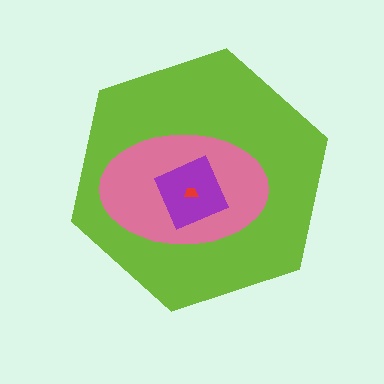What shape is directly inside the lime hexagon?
The pink ellipse.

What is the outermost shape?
The lime hexagon.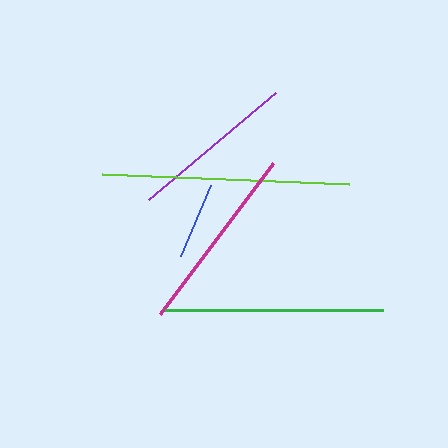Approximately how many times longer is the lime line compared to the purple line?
The lime line is approximately 1.5 times the length of the purple line.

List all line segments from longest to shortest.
From longest to shortest: lime, green, magenta, purple, blue.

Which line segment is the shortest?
The blue line is the shortest at approximately 77 pixels.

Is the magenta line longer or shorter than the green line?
The green line is longer than the magenta line.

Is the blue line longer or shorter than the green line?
The green line is longer than the blue line.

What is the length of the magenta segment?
The magenta segment is approximately 189 pixels long.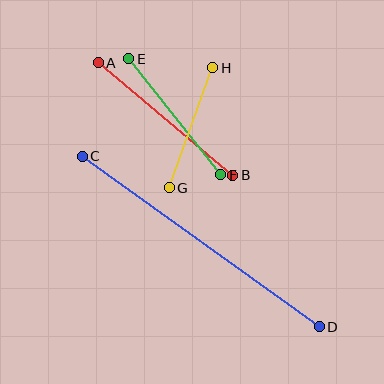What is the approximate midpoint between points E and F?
The midpoint is at approximately (175, 117) pixels.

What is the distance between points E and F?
The distance is approximately 148 pixels.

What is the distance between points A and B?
The distance is approximately 175 pixels.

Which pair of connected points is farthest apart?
Points C and D are farthest apart.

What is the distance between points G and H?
The distance is approximately 127 pixels.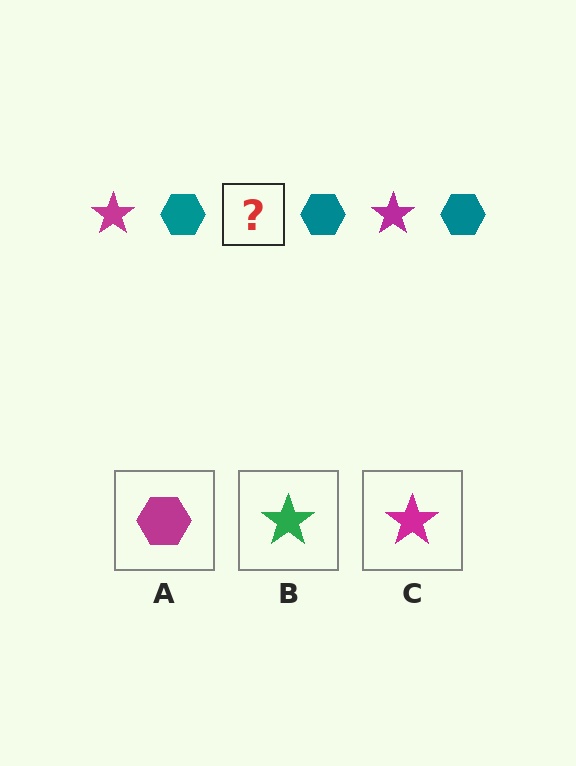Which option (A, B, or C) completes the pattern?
C.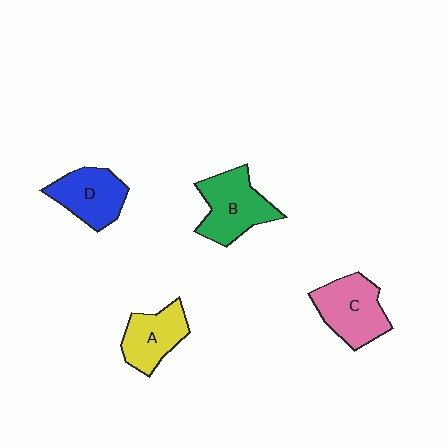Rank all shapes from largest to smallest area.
From largest to smallest: B (green), C (pink), D (blue), A (yellow).